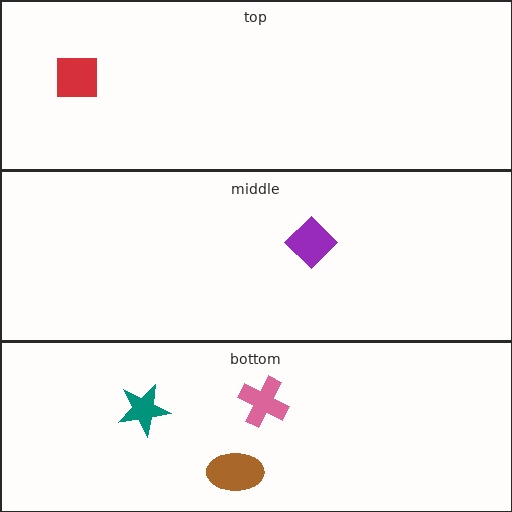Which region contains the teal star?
The bottom region.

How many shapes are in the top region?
1.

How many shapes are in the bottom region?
3.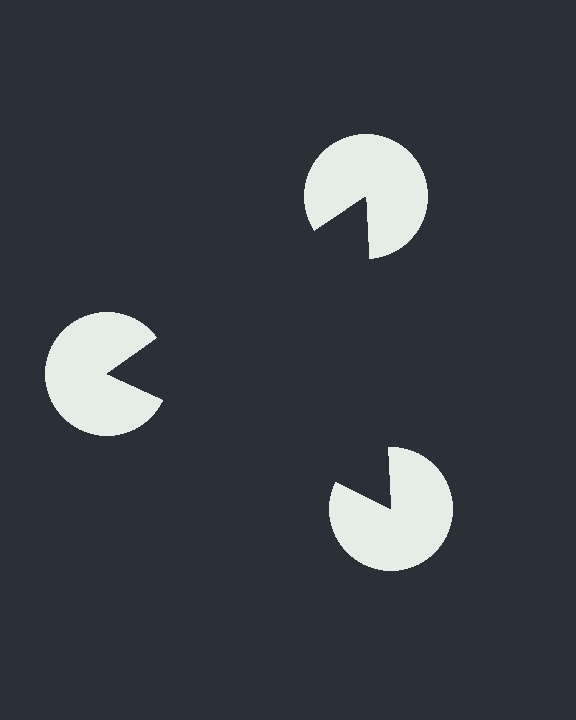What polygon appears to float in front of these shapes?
An illusory triangle — its edges are inferred from the aligned wedge cuts in the pac-man discs, not physically drawn.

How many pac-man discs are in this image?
There are 3 — one at each vertex of the illusory triangle.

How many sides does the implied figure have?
3 sides.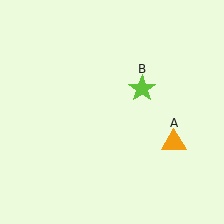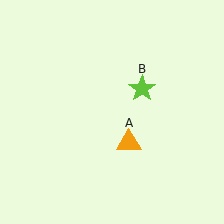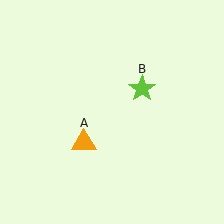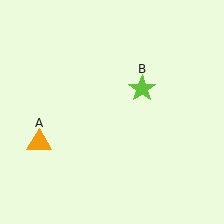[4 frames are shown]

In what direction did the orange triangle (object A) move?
The orange triangle (object A) moved left.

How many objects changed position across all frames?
1 object changed position: orange triangle (object A).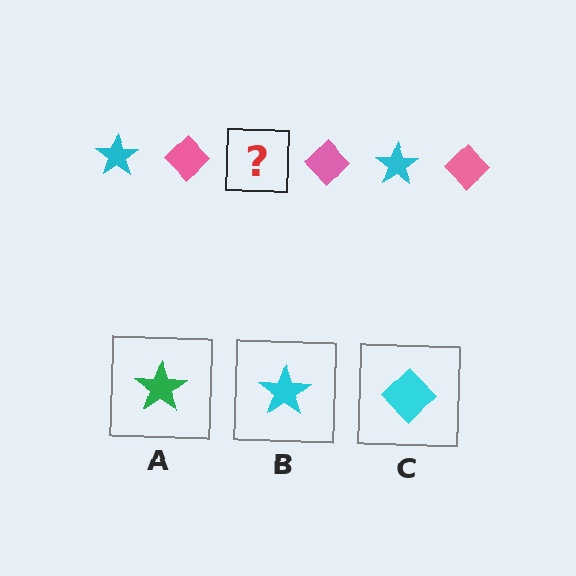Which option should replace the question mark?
Option B.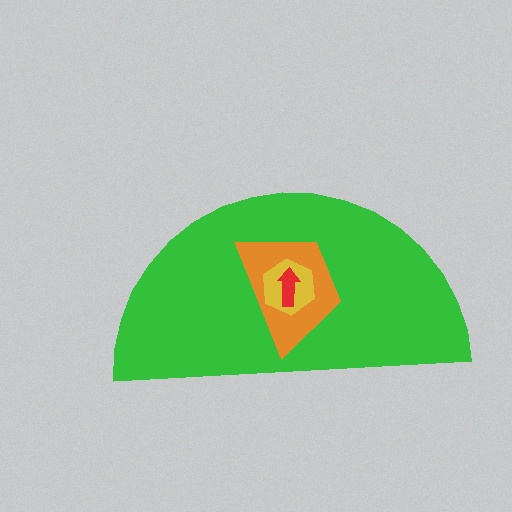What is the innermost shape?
The red arrow.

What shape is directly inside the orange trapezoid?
The yellow hexagon.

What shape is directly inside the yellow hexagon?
The red arrow.